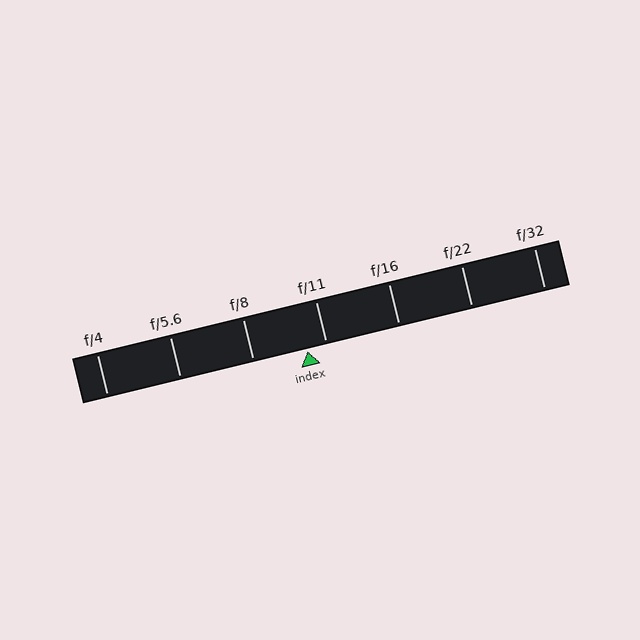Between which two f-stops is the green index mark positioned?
The index mark is between f/8 and f/11.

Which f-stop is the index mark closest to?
The index mark is closest to f/11.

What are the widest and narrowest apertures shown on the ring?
The widest aperture shown is f/4 and the narrowest is f/32.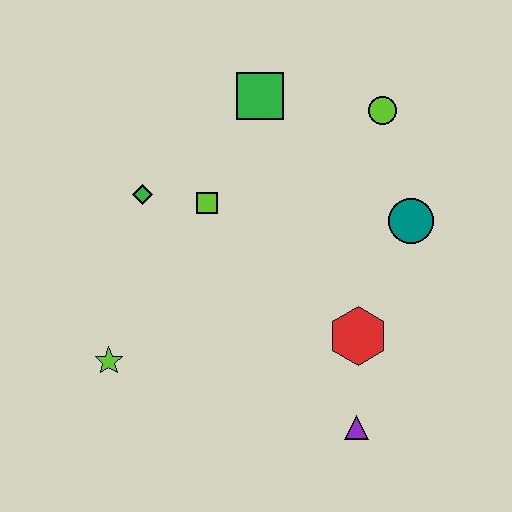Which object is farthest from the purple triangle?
The green square is farthest from the purple triangle.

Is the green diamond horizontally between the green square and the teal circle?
No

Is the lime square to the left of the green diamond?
No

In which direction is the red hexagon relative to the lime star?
The red hexagon is to the right of the lime star.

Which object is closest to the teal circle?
The lime circle is closest to the teal circle.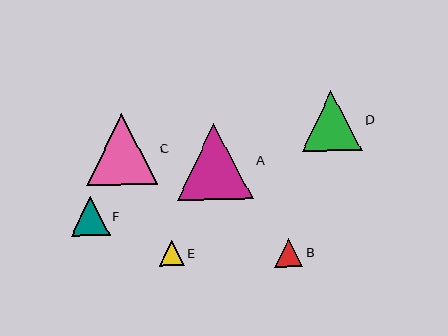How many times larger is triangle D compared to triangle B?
Triangle D is approximately 2.1 times the size of triangle B.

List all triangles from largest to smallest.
From largest to smallest: A, C, D, F, B, E.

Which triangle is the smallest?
Triangle E is the smallest with a size of approximately 25 pixels.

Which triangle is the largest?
Triangle A is the largest with a size of approximately 76 pixels.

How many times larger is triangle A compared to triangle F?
Triangle A is approximately 2.0 times the size of triangle F.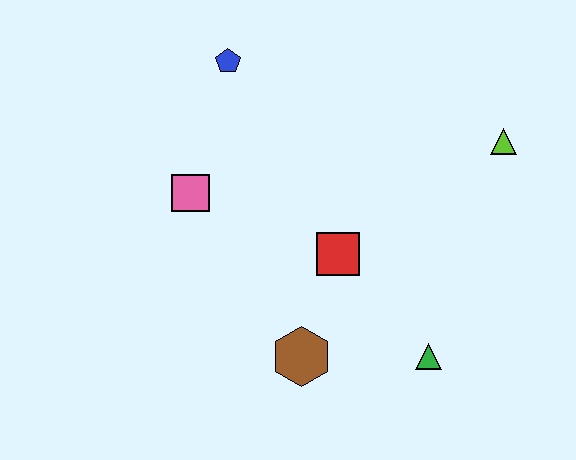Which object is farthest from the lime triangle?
The pink square is farthest from the lime triangle.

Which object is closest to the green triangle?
The brown hexagon is closest to the green triangle.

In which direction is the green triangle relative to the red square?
The green triangle is below the red square.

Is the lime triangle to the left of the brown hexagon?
No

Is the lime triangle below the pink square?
No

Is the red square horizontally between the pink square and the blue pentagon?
No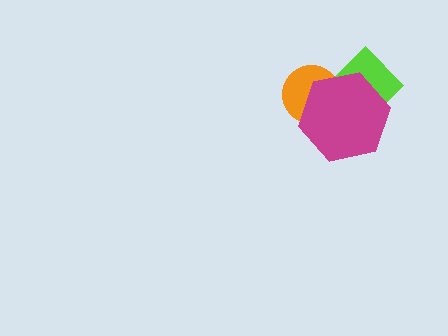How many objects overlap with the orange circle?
2 objects overlap with the orange circle.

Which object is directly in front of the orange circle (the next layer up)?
The lime diamond is directly in front of the orange circle.